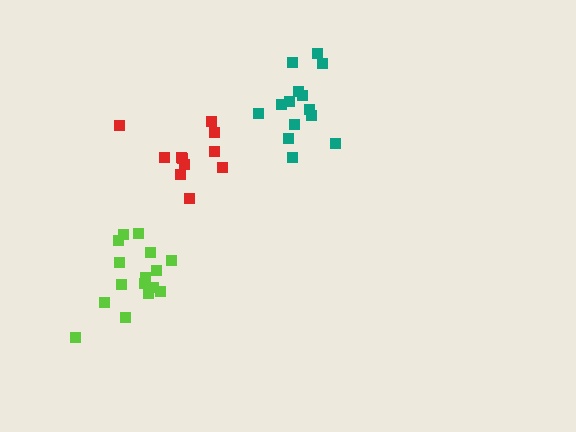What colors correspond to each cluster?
The clusters are colored: red, teal, lime.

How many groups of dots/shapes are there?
There are 3 groups.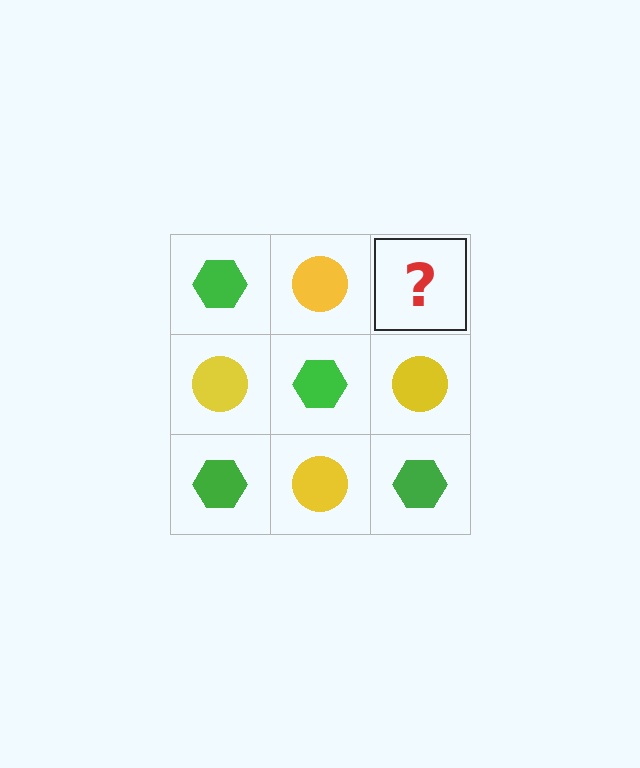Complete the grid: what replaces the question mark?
The question mark should be replaced with a green hexagon.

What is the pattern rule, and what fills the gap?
The rule is that it alternates green hexagon and yellow circle in a checkerboard pattern. The gap should be filled with a green hexagon.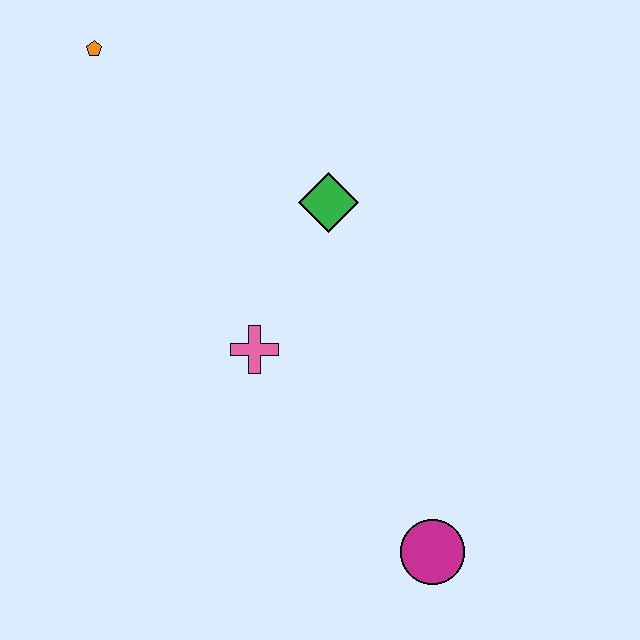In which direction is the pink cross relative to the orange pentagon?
The pink cross is below the orange pentagon.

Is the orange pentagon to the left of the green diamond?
Yes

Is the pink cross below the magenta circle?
No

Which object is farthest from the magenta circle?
The orange pentagon is farthest from the magenta circle.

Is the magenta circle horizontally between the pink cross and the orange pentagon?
No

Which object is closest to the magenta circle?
The pink cross is closest to the magenta circle.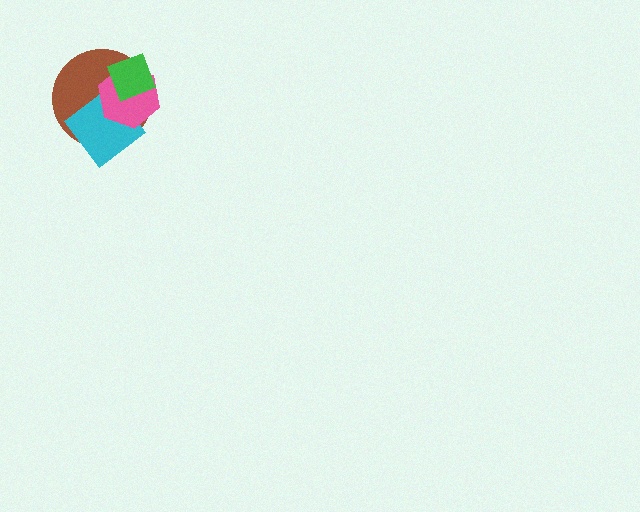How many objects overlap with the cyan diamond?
2 objects overlap with the cyan diamond.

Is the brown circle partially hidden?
Yes, it is partially covered by another shape.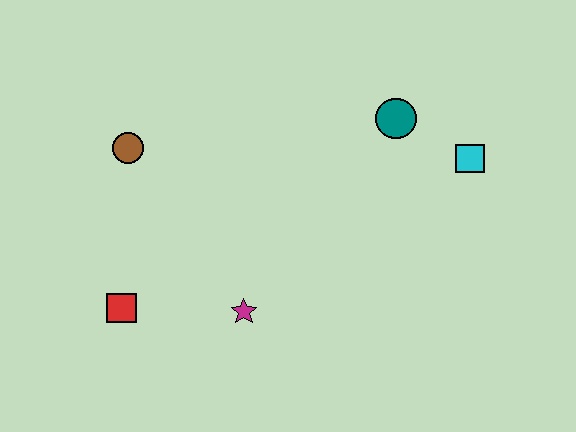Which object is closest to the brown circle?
The red square is closest to the brown circle.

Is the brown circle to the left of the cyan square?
Yes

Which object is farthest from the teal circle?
The red square is farthest from the teal circle.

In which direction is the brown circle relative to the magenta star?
The brown circle is above the magenta star.